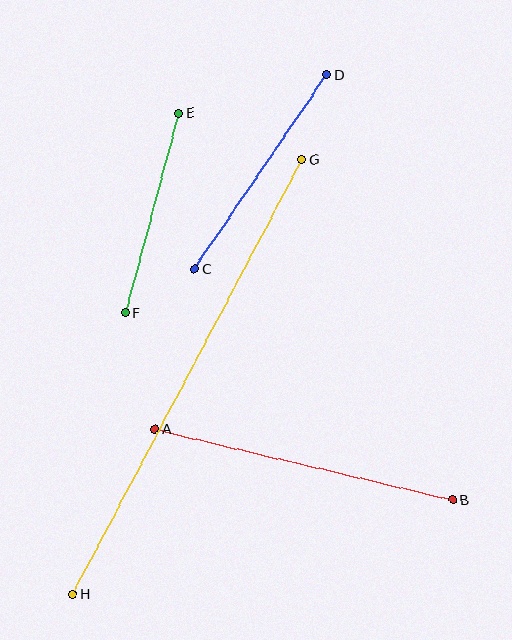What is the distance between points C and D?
The distance is approximately 235 pixels.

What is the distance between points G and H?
The distance is approximately 492 pixels.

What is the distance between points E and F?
The distance is approximately 207 pixels.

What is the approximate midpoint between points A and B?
The midpoint is at approximately (304, 465) pixels.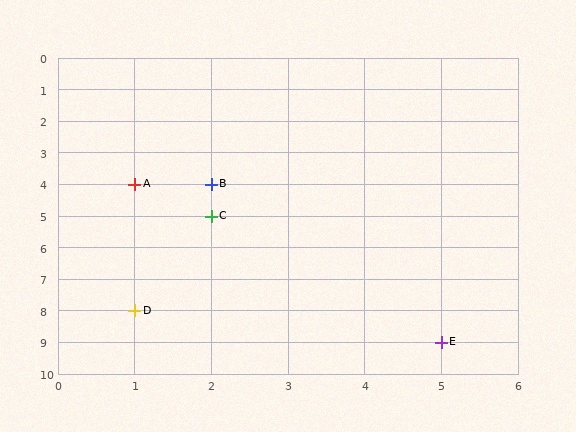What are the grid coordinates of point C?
Point C is at grid coordinates (2, 5).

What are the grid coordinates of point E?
Point E is at grid coordinates (5, 9).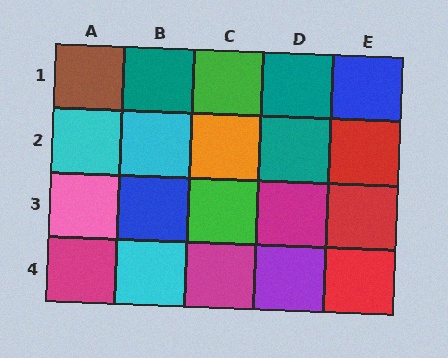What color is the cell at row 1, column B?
Teal.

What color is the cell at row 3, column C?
Green.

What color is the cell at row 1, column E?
Blue.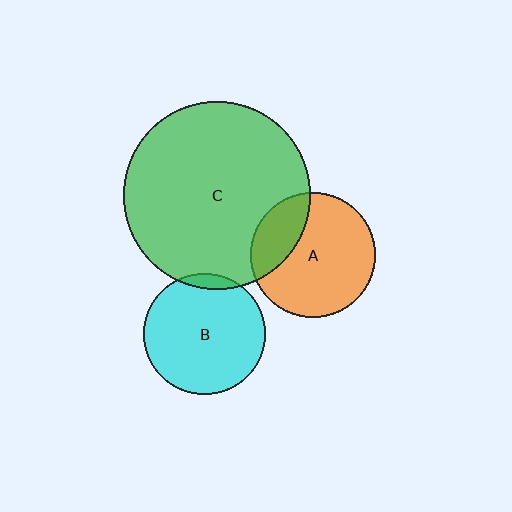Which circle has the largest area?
Circle C (green).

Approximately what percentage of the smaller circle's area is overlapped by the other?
Approximately 5%.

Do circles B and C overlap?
Yes.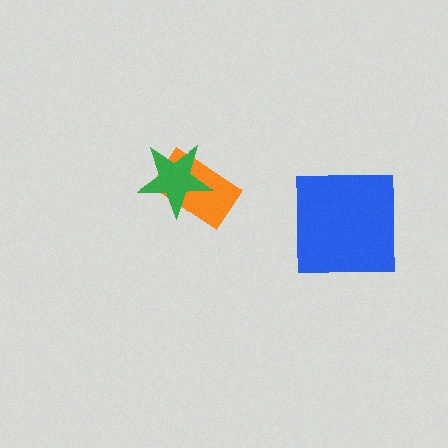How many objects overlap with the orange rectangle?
1 object overlaps with the orange rectangle.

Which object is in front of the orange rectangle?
The green star is in front of the orange rectangle.